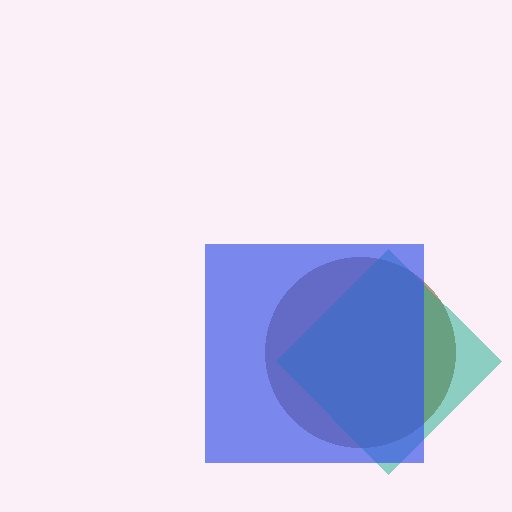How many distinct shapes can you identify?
There are 3 distinct shapes: a brown circle, a teal diamond, a blue square.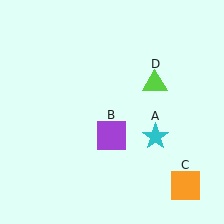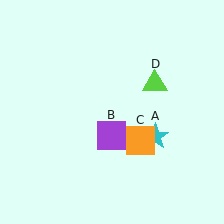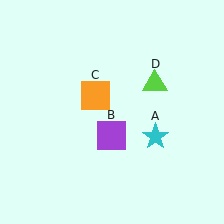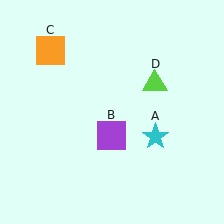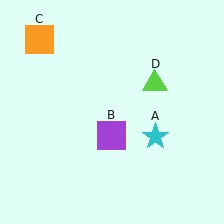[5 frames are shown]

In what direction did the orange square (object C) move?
The orange square (object C) moved up and to the left.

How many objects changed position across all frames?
1 object changed position: orange square (object C).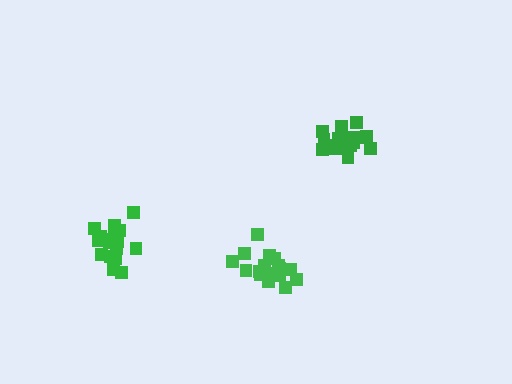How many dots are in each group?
Group 1: 18 dots, Group 2: 21 dots, Group 3: 17 dots (56 total).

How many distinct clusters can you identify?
There are 3 distinct clusters.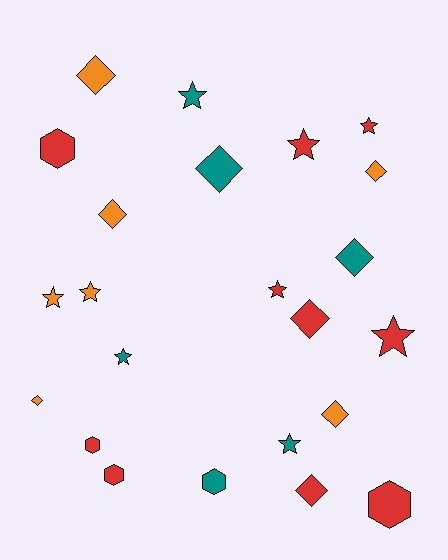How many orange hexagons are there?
There are no orange hexagons.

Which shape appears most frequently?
Diamond, with 9 objects.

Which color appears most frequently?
Red, with 10 objects.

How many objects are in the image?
There are 23 objects.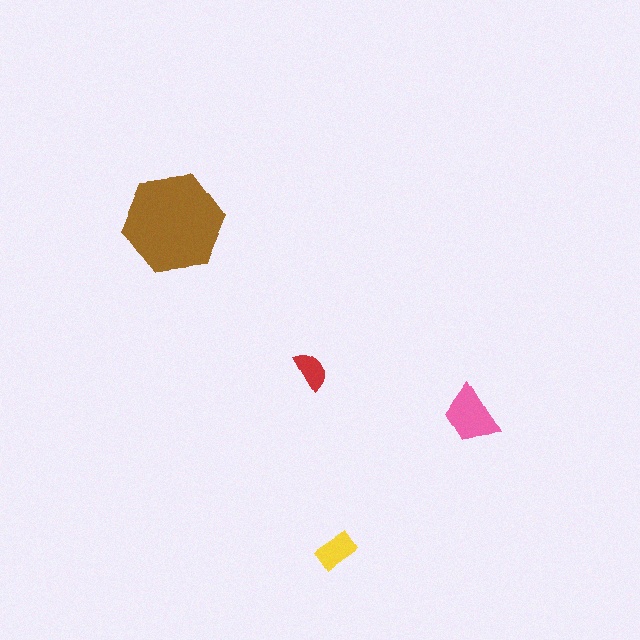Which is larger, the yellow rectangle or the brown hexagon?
The brown hexagon.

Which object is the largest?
The brown hexagon.